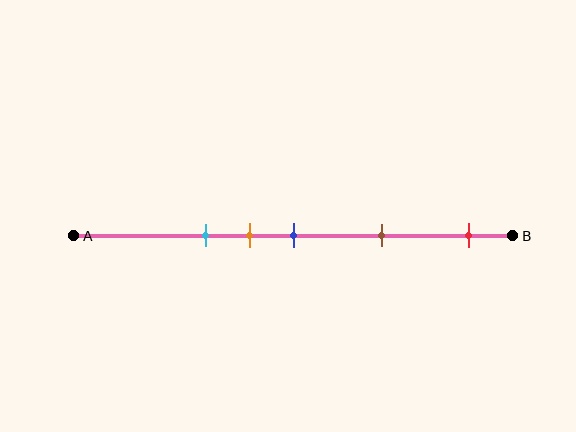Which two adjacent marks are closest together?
The orange and blue marks are the closest adjacent pair.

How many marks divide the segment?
There are 5 marks dividing the segment.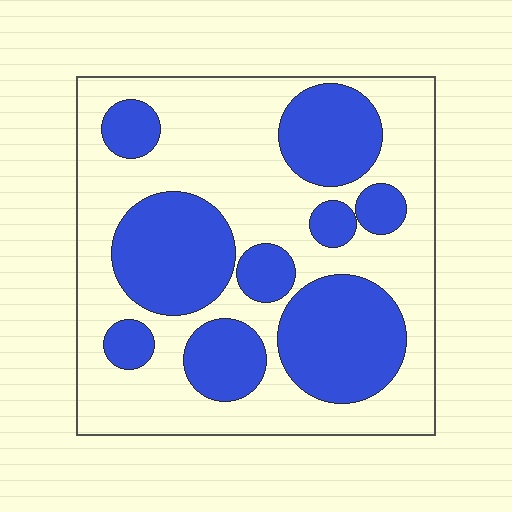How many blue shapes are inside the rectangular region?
9.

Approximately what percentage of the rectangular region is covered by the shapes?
Approximately 40%.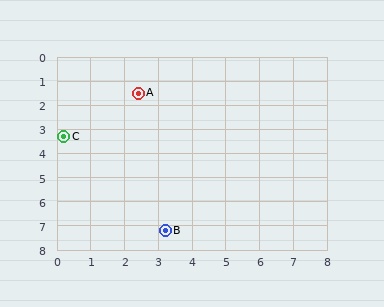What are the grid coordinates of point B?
Point B is at approximately (3.2, 7.2).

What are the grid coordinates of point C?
Point C is at approximately (0.2, 3.3).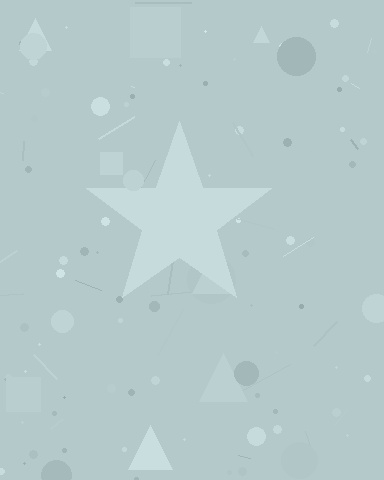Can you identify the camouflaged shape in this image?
The camouflaged shape is a star.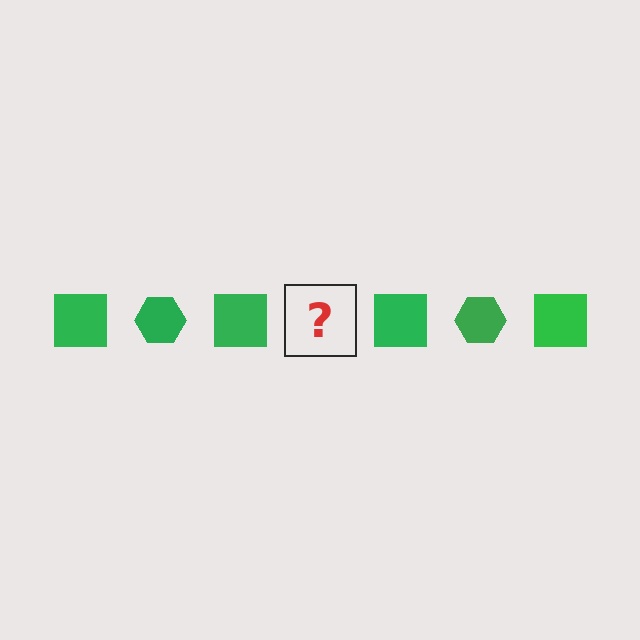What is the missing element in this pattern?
The missing element is a green hexagon.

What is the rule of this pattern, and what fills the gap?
The rule is that the pattern cycles through square, hexagon shapes in green. The gap should be filled with a green hexagon.